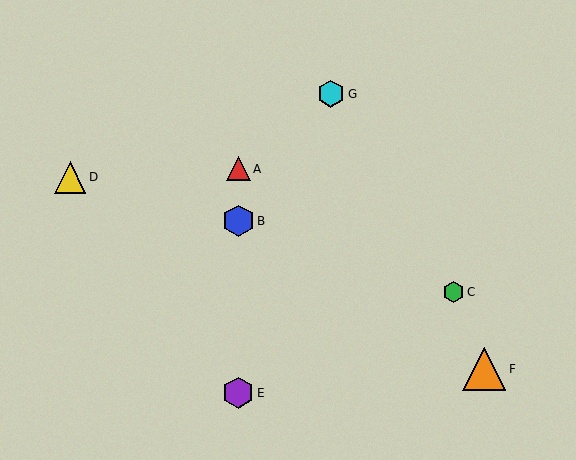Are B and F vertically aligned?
No, B is at x≈238 and F is at x≈484.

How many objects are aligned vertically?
3 objects (A, B, E) are aligned vertically.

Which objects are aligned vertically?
Objects A, B, E are aligned vertically.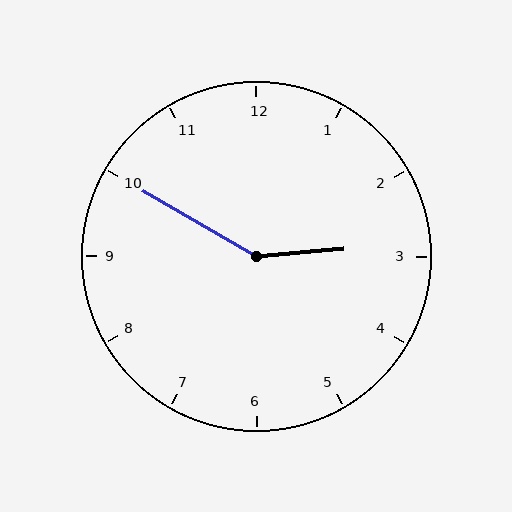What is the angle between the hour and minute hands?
Approximately 145 degrees.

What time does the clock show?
2:50.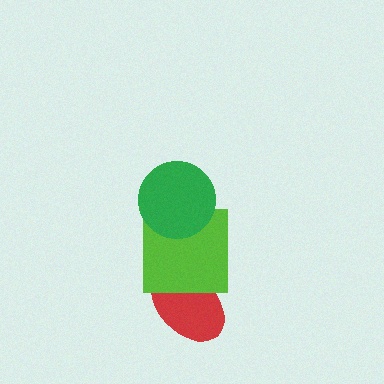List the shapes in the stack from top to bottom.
From top to bottom: the green circle, the lime square, the red ellipse.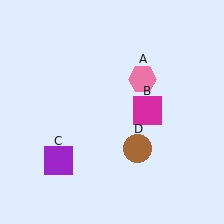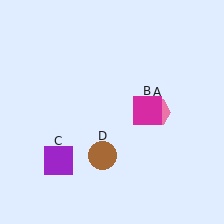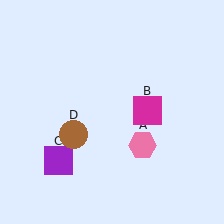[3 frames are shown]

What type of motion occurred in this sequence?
The pink hexagon (object A), brown circle (object D) rotated clockwise around the center of the scene.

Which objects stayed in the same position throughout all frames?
Magenta square (object B) and purple square (object C) remained stationary.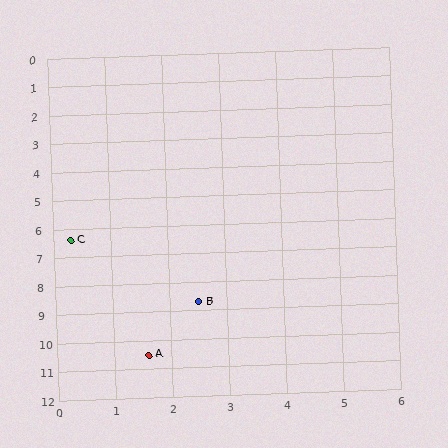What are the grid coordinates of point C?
Point C is at approximately (0.3, 6.4).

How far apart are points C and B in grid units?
Points C and B are about 3.2 grid units apart.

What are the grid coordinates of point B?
Point B is at approximately (2.5, 8.7).